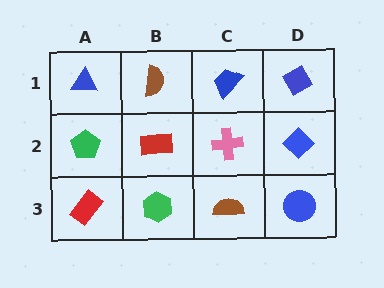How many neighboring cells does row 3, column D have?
2.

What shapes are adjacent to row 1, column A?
A green pentagon (row 2, column A), a brown semicircle (row 1, column B).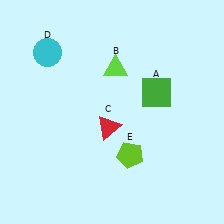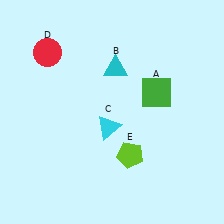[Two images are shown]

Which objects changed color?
B changed from lime to cyan. C changed from red to cyan. D changed from cyan to red.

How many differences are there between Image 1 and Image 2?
There are 3 differences between the two images.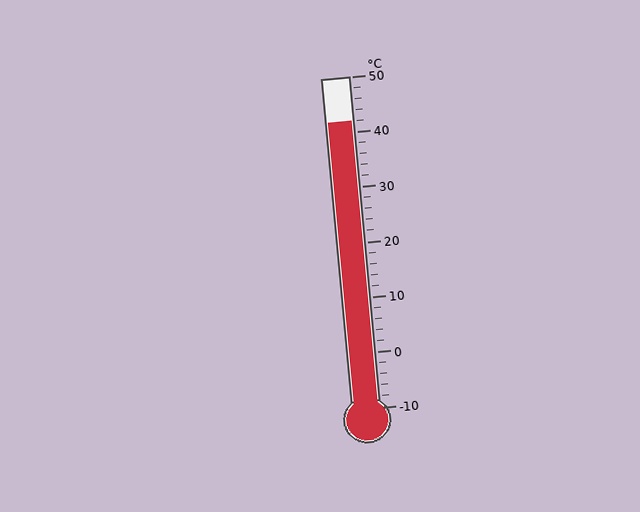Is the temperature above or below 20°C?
The temperature is above 20°C.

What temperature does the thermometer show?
The thermometer shows approximately 42°C.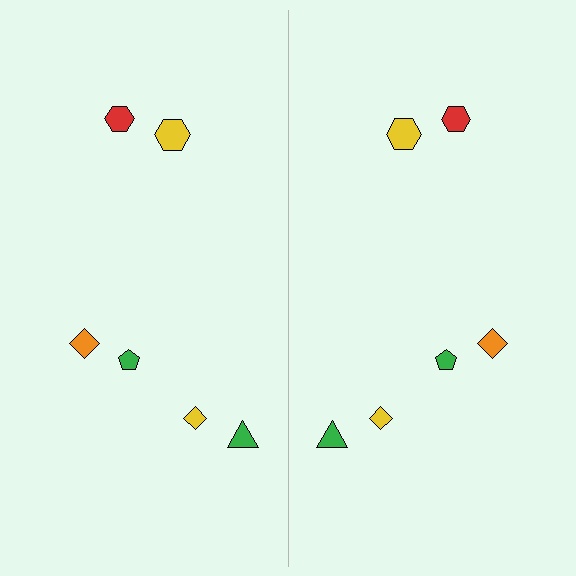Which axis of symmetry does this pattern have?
The pattern has a vertical axis of symmetry running through the center of the image.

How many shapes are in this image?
There are 12 shapes in this image.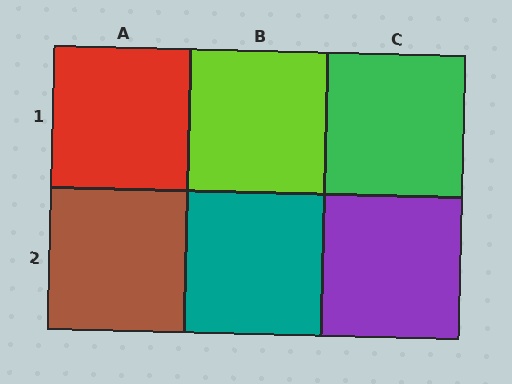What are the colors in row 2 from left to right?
Brown, teal, purple.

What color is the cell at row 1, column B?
Lime.